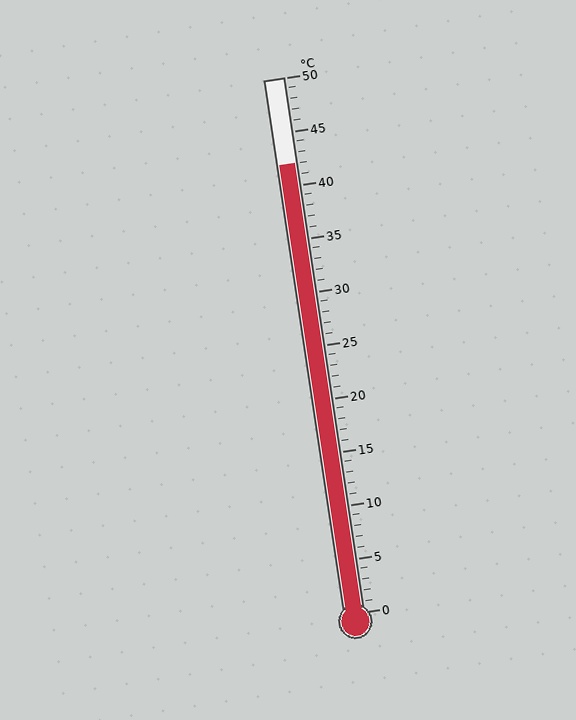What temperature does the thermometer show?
The thermometer shows approximately 42°C.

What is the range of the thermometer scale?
The thermometer scale ranges from 0°C to 50°C.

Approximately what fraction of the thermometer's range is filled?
The thermometer is filled to approximately 85% of its range.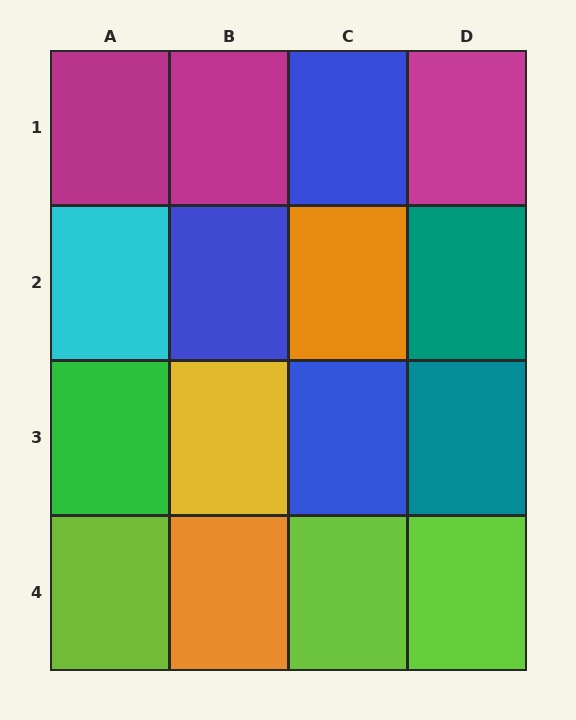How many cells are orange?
2 cells are orange.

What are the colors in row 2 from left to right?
Cyan, blue, orange, teal.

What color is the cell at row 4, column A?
Lime.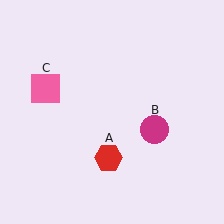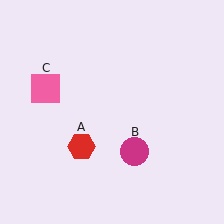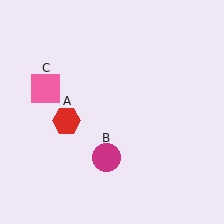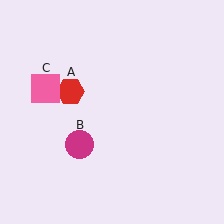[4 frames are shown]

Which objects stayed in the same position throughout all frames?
Pink square (object C) remained stationary.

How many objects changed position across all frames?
2 objects changed position: red hexagon (object A), magenta circle (object B).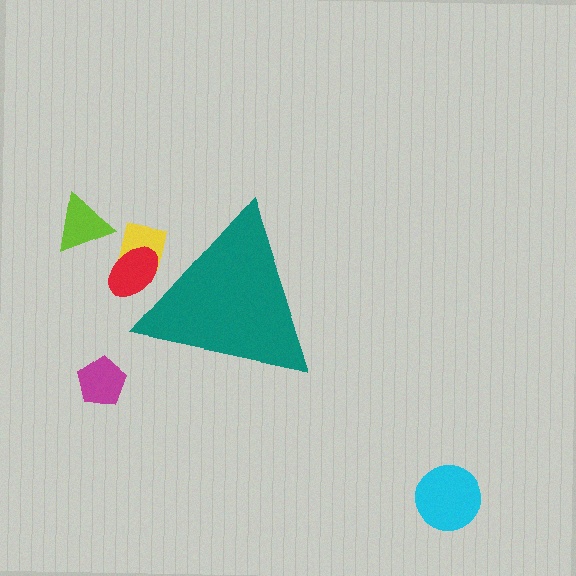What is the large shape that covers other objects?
A teal triangle.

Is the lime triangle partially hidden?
No, the lime triangle is fully visible.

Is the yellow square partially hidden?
Yes, the yellow square is partially hidden behind the teal triangle.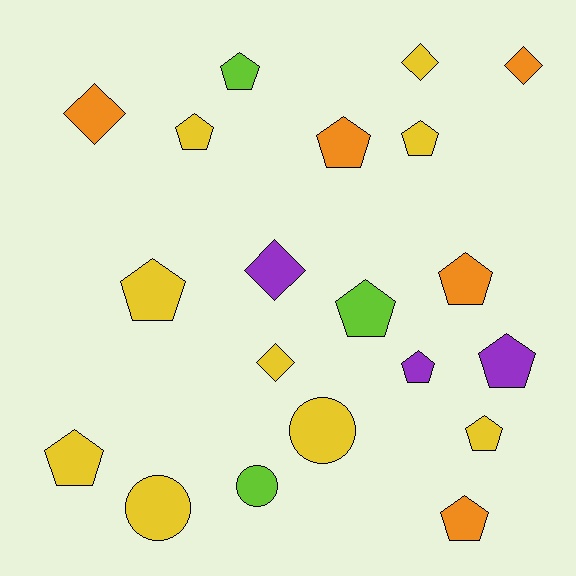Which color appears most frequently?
Yellow, with 9 objects.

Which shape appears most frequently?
Pentagon, with 12 objects.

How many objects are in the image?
There are 20 objects.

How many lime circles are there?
There is 1 lime circle.